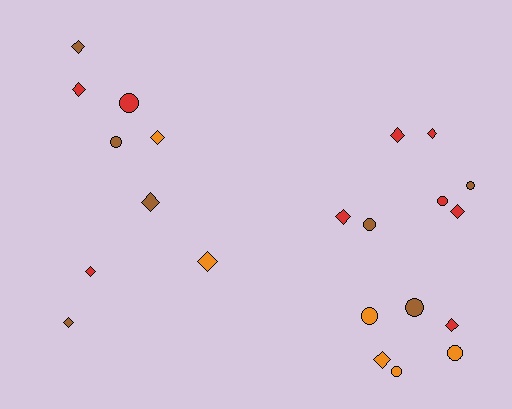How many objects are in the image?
There are 22 objects.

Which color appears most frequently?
Red, with 9 objects.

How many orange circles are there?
There are 3 orange circles.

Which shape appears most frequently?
Diamond, with 13 objects.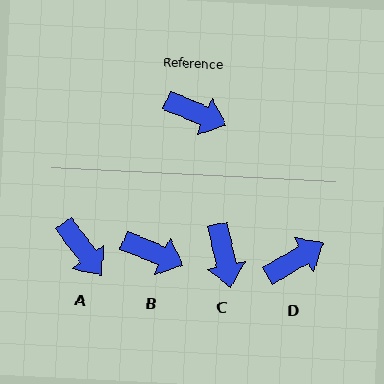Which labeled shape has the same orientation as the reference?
B.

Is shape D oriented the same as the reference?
No, it is off by about 54 degrees.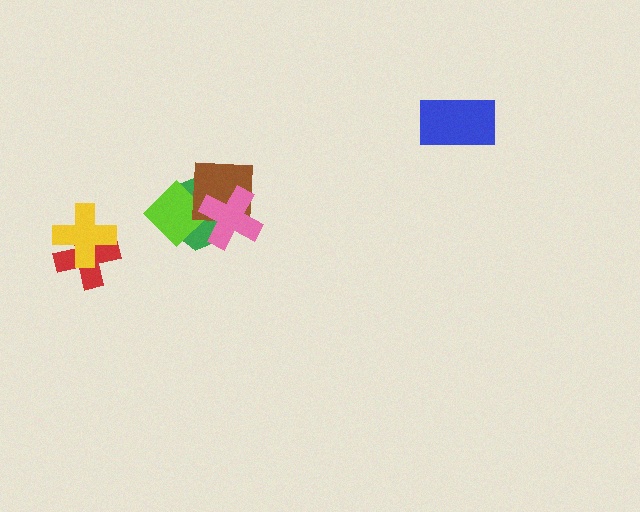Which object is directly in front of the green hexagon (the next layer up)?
The lime diamond is directly in front of the green hexagon.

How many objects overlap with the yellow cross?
1 object overlaps with the yellow cross.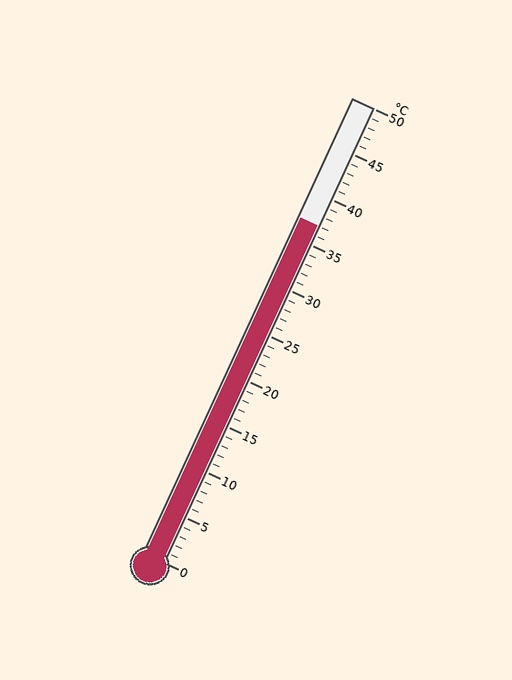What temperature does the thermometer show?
The thermometer shows approximately 37°C.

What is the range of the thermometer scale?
The thermometer scale ranges from 0°C to 50°C.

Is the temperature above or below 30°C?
The temperature is above 30°C.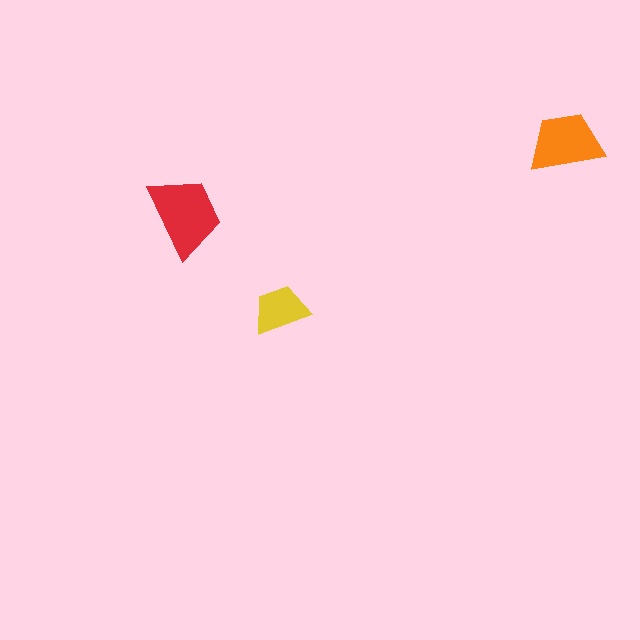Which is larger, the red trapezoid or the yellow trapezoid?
The red one.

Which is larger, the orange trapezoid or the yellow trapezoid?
The orange one.